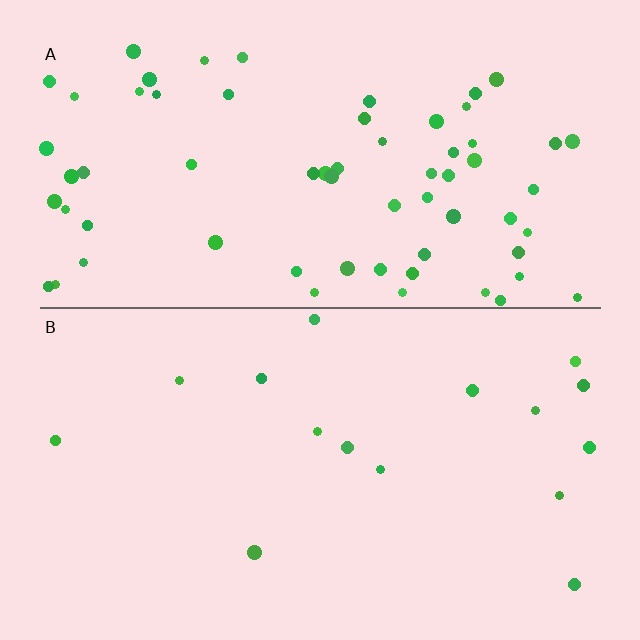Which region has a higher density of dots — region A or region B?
A (the top).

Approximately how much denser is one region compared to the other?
Approximately 4.1× — region A over region B.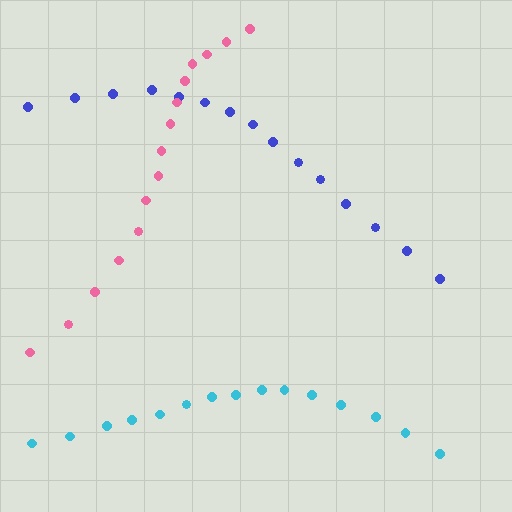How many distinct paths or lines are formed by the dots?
There are 3 distinct paths.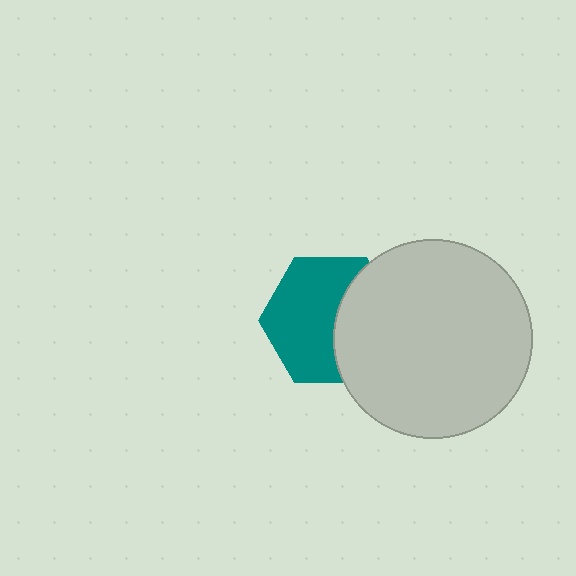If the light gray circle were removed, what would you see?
You would see the complete teal hexagon.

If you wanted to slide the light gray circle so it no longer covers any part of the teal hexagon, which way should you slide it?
Slide it right — that is the most direct way to separate the two shapes.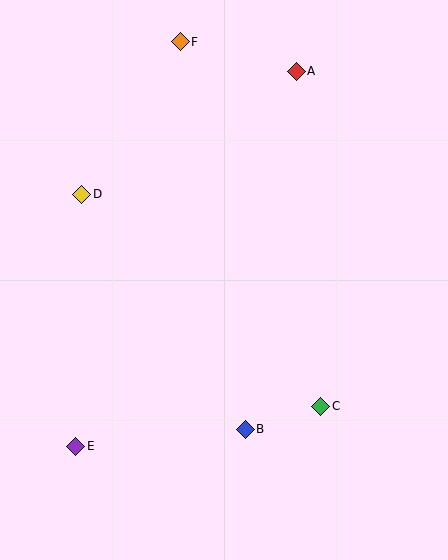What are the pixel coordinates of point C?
Point C is at (321, 406).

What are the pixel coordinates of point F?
Point F is at (180, 42).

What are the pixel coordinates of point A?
Point A is at (296, 71).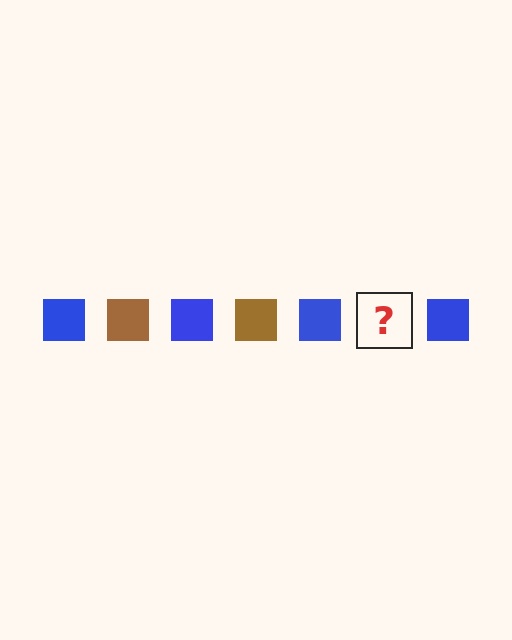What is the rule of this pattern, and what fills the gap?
The rule is that the pattern cycles through blue, brown squares. The gap should be filled with a brown square.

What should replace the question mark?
The question mark should be replaced with a brown square.